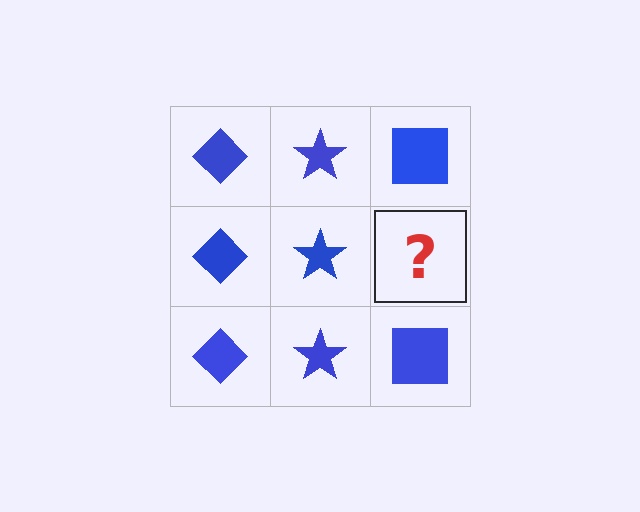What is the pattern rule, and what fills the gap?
The rule is that each column has a consistent shape. The gap should be filled with a blue square.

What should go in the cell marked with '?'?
The missing cell should contain a blue square.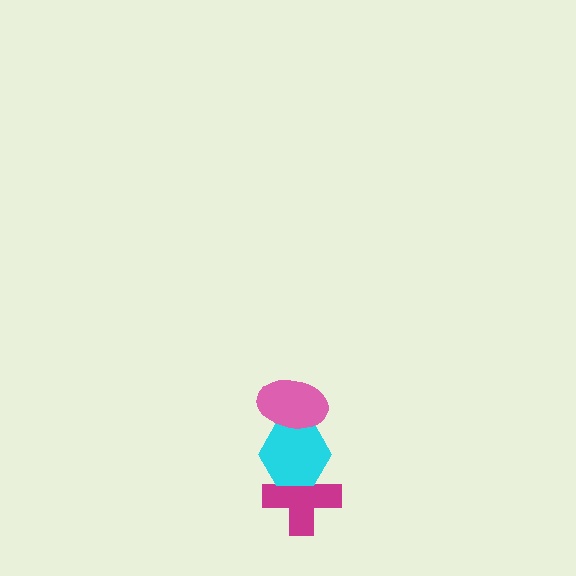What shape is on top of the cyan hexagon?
The pink ellipse is on top of the cyan hexagon.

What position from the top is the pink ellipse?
The pink ellipse is 1st from the top.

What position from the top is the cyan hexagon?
The cyan hexagon is 2nd from the top.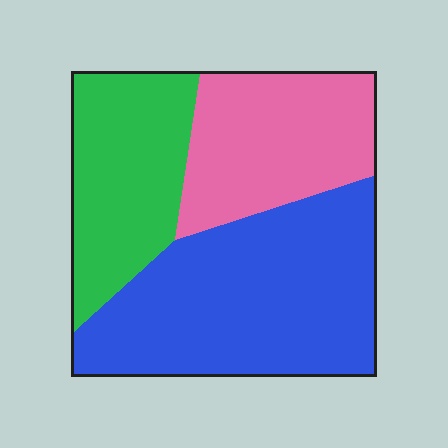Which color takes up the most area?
Blue, at roughly 45%.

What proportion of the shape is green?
Green takes up about one quarter (1/4) of the shape.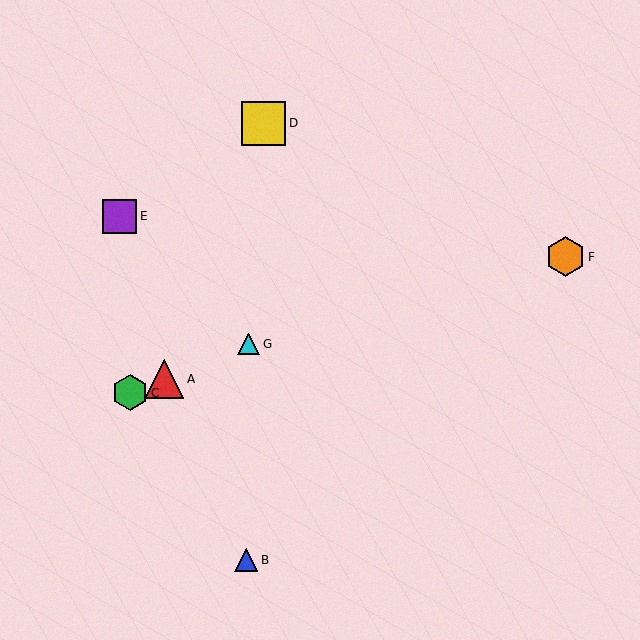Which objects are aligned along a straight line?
Objects A, C, G are aligned along a straight line.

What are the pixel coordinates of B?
Object B is at (246, 560).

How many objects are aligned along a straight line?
3 objects (A, C, G) are aligned along a straight line.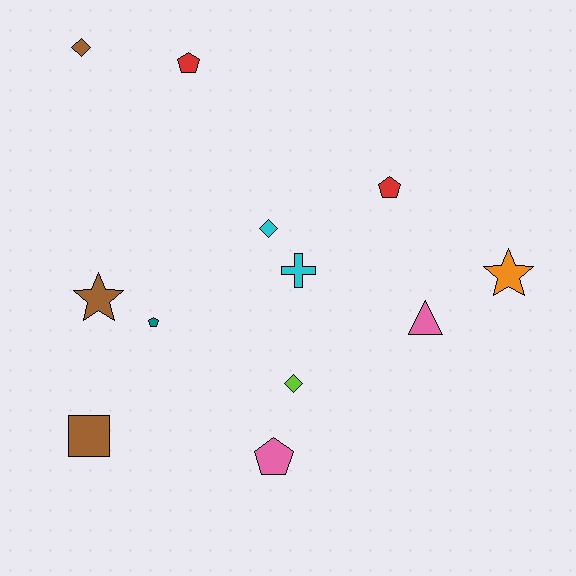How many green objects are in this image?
There are no green objects.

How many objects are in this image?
There are 12 objects.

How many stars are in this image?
There are 2 stars.